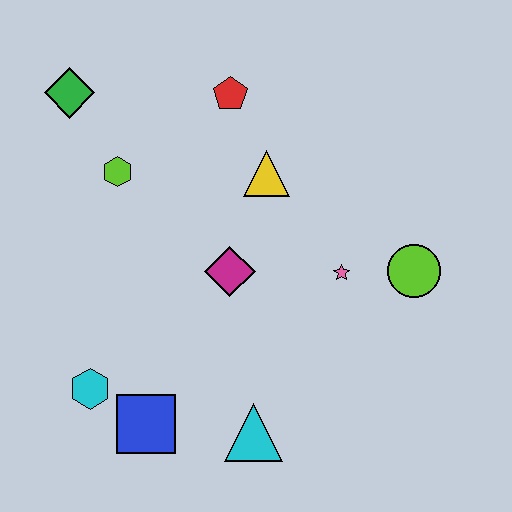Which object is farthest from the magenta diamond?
The green diamond is farthest from the magenta diamond.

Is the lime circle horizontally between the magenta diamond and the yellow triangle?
No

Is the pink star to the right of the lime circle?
No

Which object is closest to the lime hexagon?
The green diamond is closest to the lime hexagon.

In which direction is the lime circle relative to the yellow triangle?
The lime circle is to the right of the yellow triangle.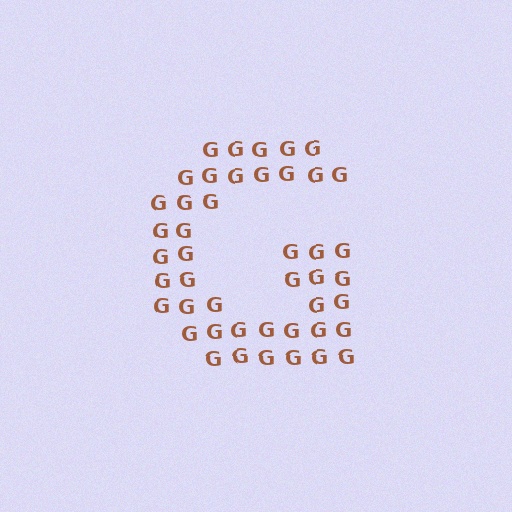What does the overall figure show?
The overall figure shows the letter G.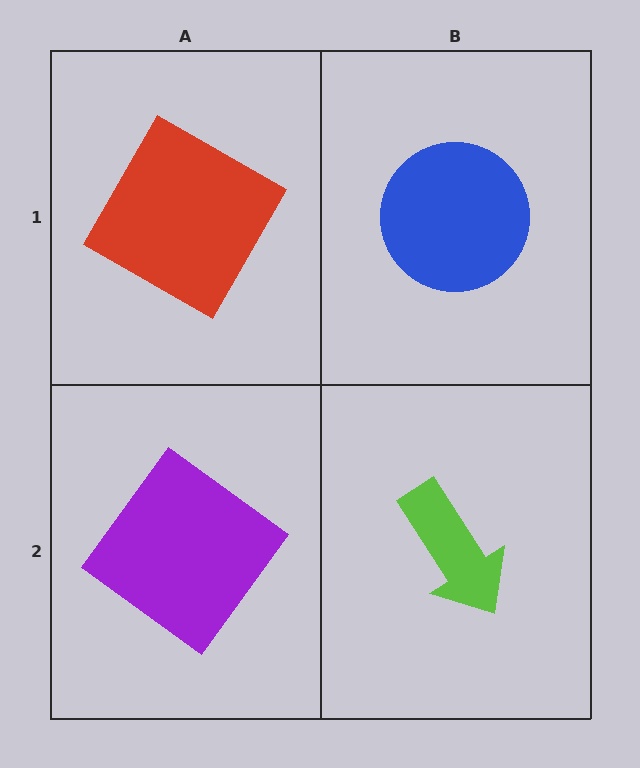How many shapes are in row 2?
2 shapes.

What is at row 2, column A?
A purple diamond.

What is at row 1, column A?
A red square.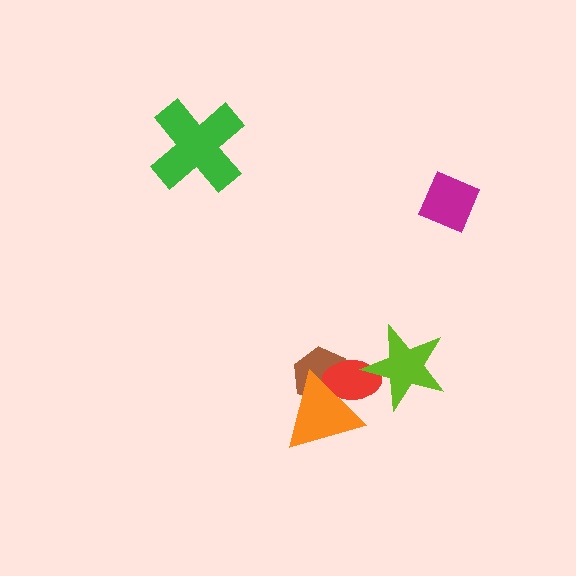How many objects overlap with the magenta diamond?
0 objects overlap with the magenta diamond.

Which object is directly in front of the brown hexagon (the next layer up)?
The red ellipse is directly in front of the brown hexagon.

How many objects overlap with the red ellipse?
3 objects overlap with the red ellipse.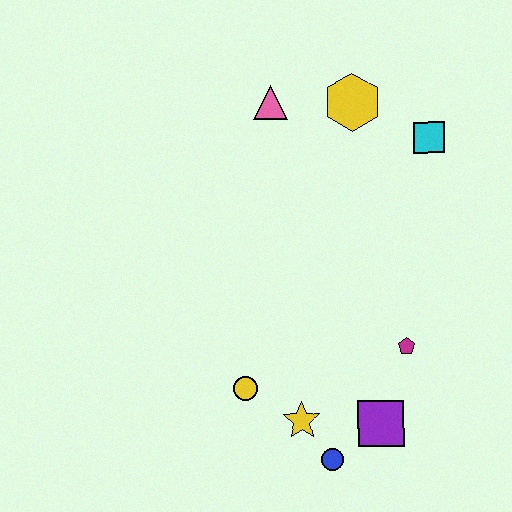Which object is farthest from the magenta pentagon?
The pink triangle is farthest from the magenta pentagon.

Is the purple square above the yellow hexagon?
No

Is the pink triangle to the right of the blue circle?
No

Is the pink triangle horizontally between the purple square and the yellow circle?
Yes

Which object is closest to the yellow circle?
The yellow star is closest to the yellow circle.